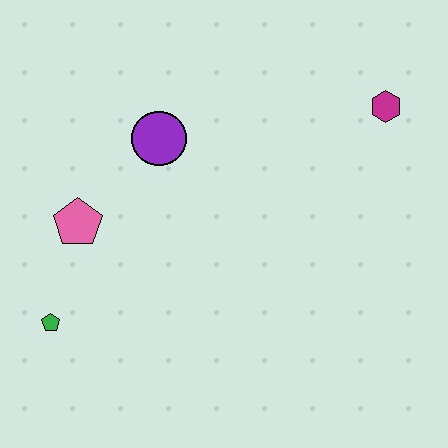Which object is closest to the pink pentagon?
The green pentagon is closest to the pink pentagon.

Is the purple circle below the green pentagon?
No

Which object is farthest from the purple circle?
The magenta hexagon is farthest from the purple circle.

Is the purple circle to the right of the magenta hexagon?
No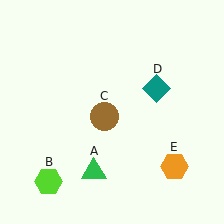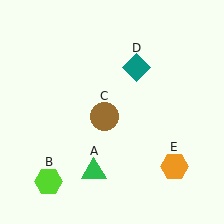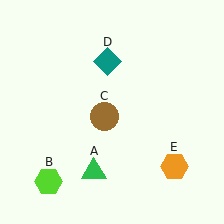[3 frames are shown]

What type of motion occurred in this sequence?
The teal diamond (object D) rotated counterclockwise around the center of the scene.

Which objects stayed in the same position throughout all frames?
Green triangle (object A) and lime hexagon (object B) and brown circle (object C) and orange hexagon (object E) remained stationary.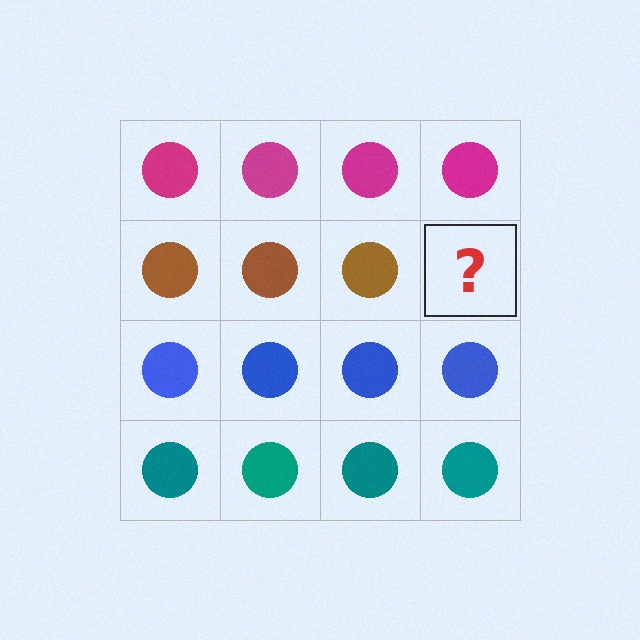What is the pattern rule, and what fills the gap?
The rule is that each row has a consistent color. The gap should be filled with a brown circle.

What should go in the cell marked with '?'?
The missing cell should contain a brown circle.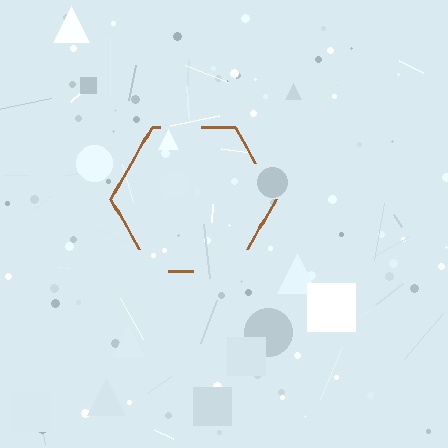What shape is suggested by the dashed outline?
The dashed outline suggests a hexagon.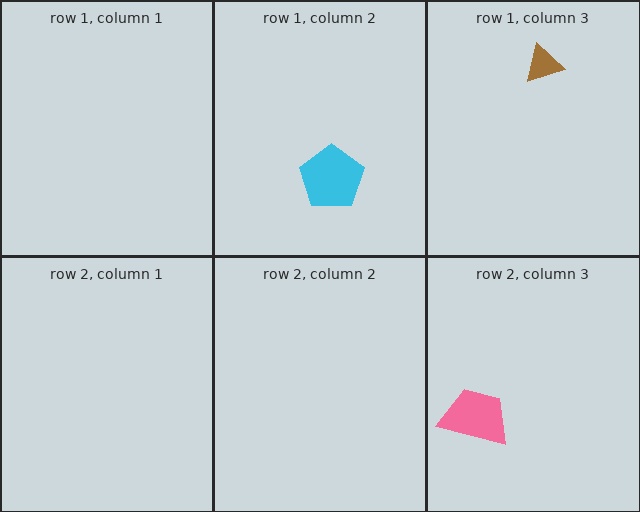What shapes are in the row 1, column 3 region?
The brown triangle.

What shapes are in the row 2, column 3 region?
The pink trapezoid.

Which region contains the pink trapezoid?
The row 2, column 3 region.